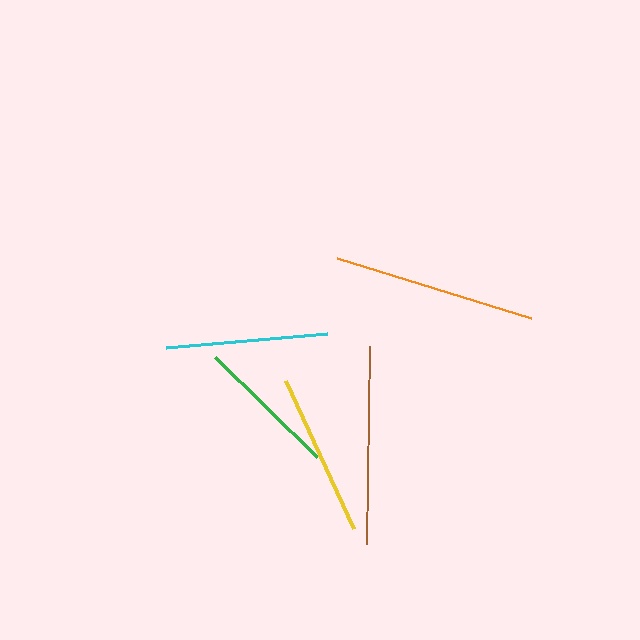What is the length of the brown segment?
The brown segment is approximately 199 pixels long.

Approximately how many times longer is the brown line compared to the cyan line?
The brown line is approximately 1.2 times the length of the cyan line.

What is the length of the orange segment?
The orange segment is approximately 203 pixels long.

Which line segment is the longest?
The orange line is the longest at approximately 203 pixels.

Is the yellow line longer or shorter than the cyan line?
The yellow line is longer than the cyan line.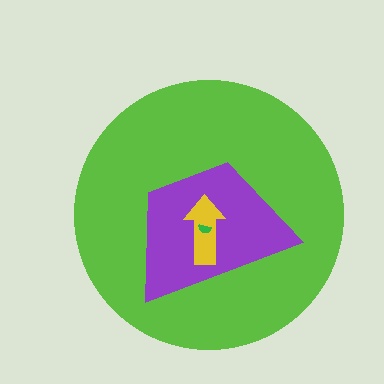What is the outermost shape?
The lime circle.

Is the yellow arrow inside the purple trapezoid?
Yes.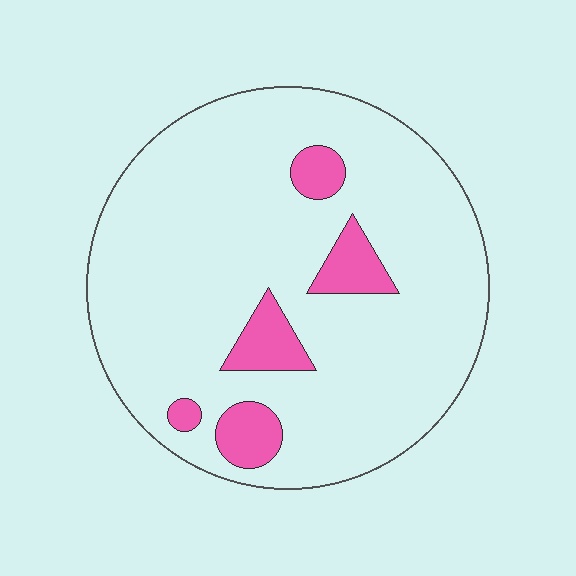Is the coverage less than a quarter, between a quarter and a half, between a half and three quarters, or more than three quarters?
Less than a quarter.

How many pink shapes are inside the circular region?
5.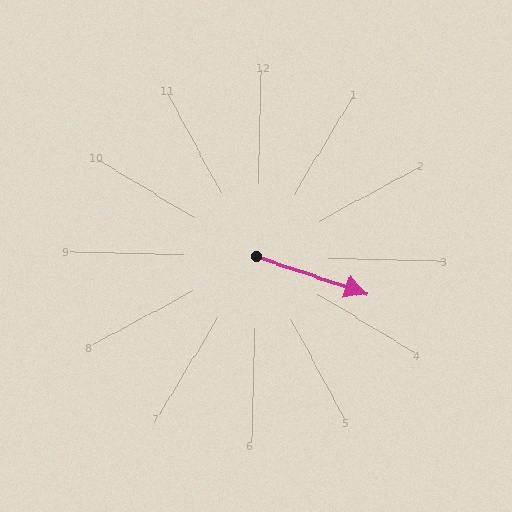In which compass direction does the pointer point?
East.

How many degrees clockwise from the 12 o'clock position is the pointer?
Approximately 107 degrees.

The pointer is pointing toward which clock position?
Roughly 4 o'clock.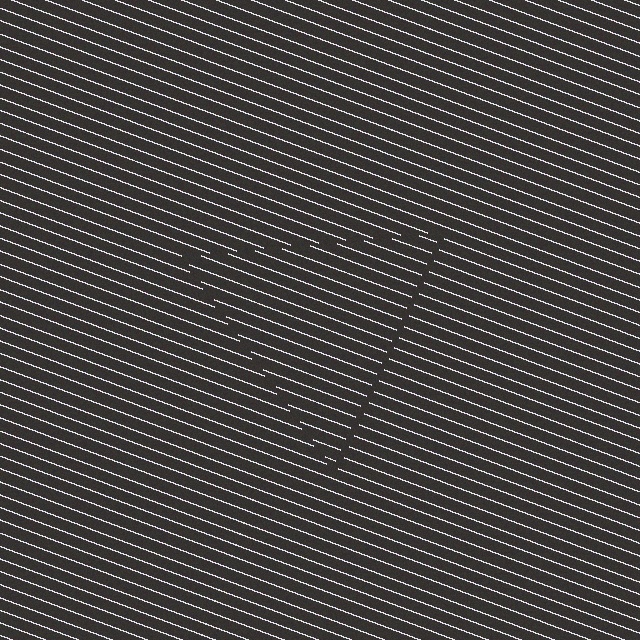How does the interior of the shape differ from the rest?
The interior of the shape contains the same grating, shifted by half a period — the contour is defined by the phase discontinuity where line-ends from the inner and outer gratings abut.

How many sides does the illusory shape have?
3 sides — the line-ends trace a triangle.